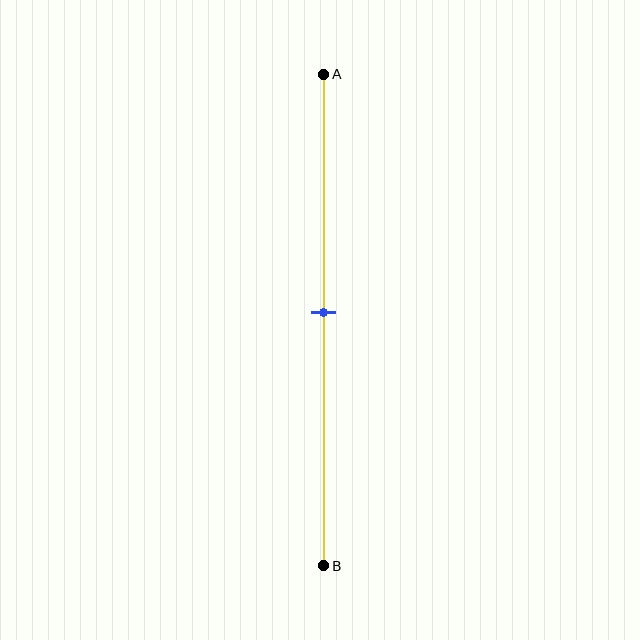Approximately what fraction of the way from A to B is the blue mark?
The blue mark is approximately 50% of the way from A to B.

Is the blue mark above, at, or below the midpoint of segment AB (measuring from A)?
The blue mark is approximately at the midpoint of segment AB.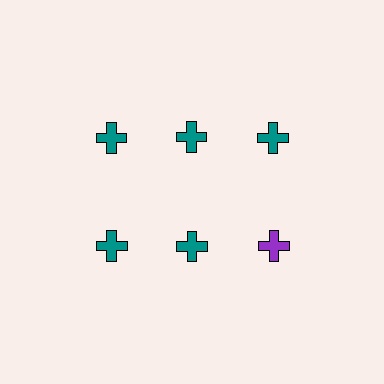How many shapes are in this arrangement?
There are 6 shapes arranged in a grid pattern.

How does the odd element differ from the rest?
It has a different color: purple instead of teal.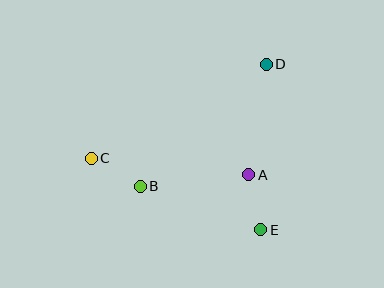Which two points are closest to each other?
Points A and E are closest to each other.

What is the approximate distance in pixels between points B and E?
The distance between B and E is approximately 128 pixels.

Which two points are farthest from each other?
Points C and D are farthest from each other.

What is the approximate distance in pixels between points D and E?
The distance between D and E is approximately 166 pixels.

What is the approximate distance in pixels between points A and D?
The distance between A and D is approximately 112 pixels.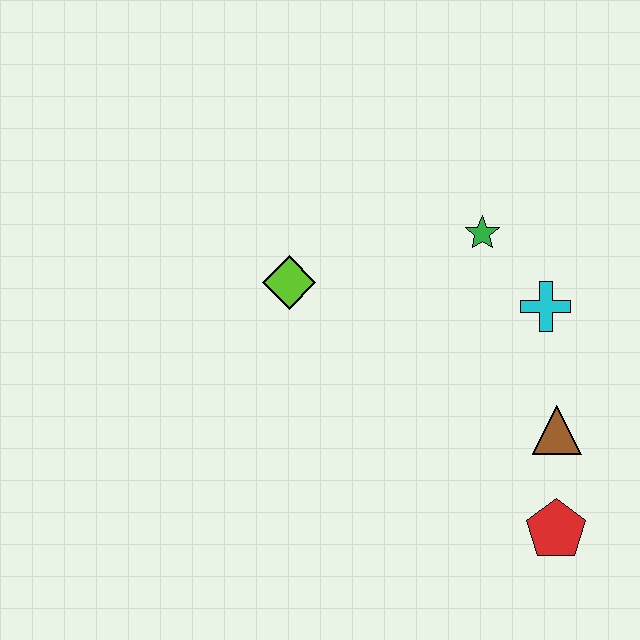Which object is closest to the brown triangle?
The red pentagon is closest to the brown triangle.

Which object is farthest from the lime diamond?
The red pentagon is farthest from the lime diamond.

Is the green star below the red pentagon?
No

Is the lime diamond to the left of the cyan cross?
Yes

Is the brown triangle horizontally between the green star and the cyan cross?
No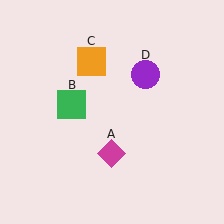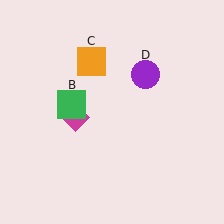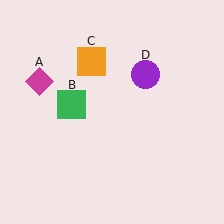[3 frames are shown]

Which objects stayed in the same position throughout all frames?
Green square (object B) and orange square (object C) and purple circle (object D) remained stationary.